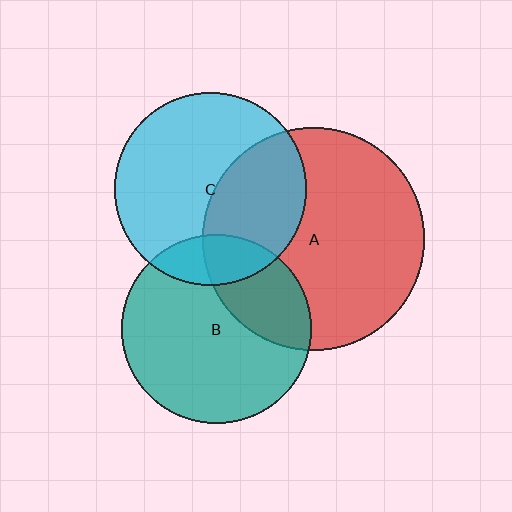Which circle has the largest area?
Circle A (red).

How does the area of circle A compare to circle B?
Approximately 1.4 times.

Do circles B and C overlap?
Yes.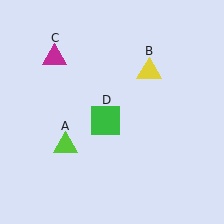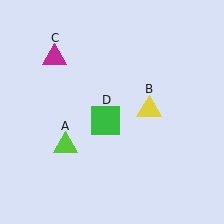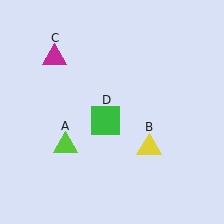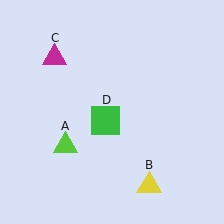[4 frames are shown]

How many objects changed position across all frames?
1 object changed position: yellow triangle (object B).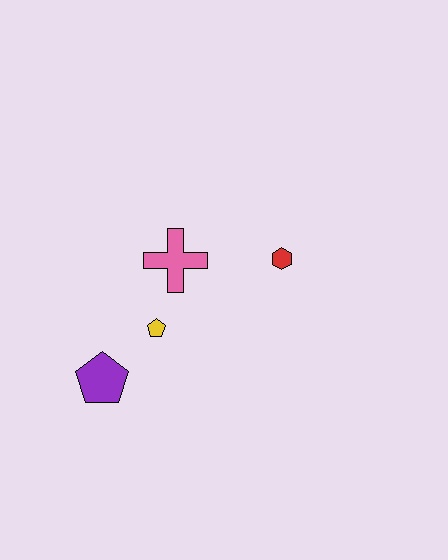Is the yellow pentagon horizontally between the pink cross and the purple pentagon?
Yes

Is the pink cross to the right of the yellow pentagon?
Yes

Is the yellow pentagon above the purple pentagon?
Yes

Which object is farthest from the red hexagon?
The purple pentagon is farthest from the red hexagon.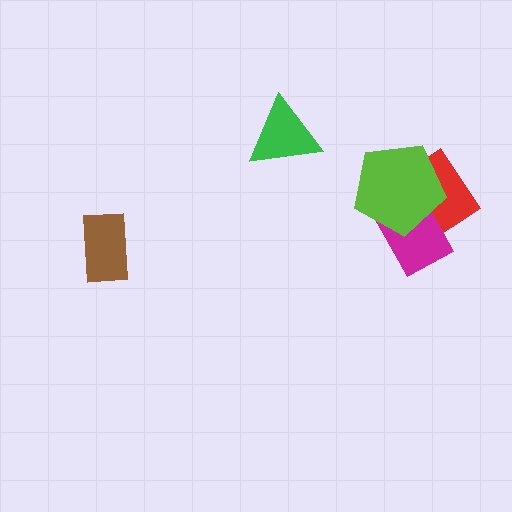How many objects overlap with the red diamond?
2 objects overlap with the red diamond.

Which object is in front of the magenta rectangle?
The lime pentagon is in front of the magenta rectangle.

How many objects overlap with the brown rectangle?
0 objects overlap with the brown rectangle.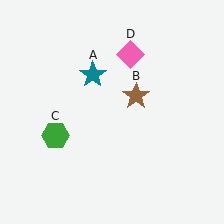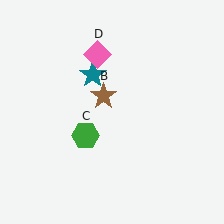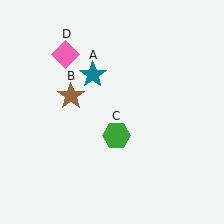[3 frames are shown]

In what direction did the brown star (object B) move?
The brown star (object B) moved left.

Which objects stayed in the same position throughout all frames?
Teal star (object A) remained stationary.